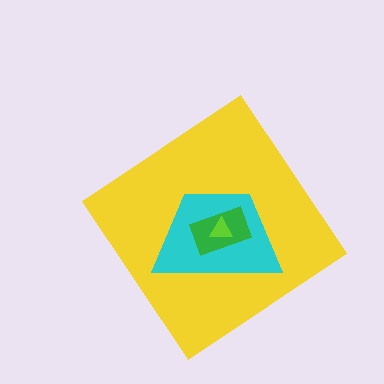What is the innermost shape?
The lime triangle.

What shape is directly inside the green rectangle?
The lime triangle.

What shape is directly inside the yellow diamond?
The cyan trapezoid.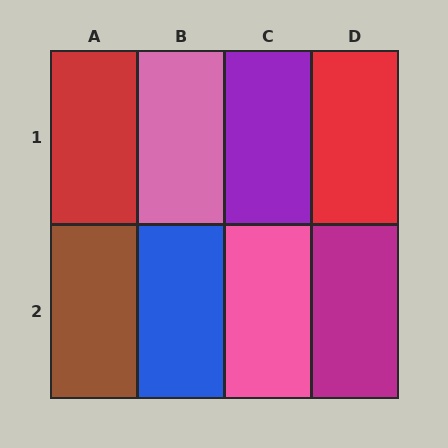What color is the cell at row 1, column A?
Red.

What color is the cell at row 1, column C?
Purple.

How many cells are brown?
1 cell is brown.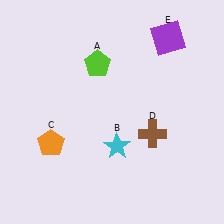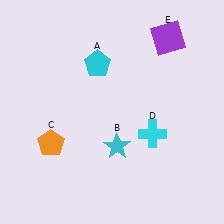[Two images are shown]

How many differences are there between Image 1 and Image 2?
There are 2 differences between the two images.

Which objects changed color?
A changed from lime to cyan. D changed from brown to cyan.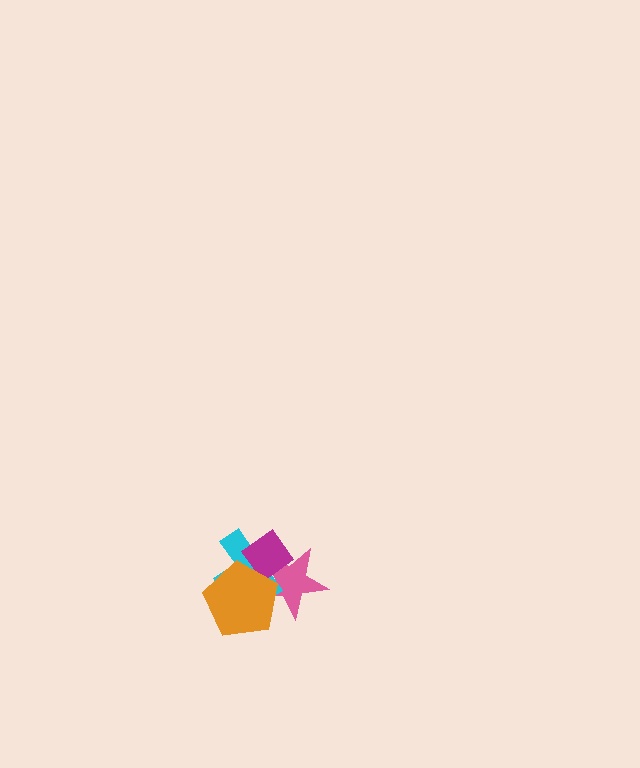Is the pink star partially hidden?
Yes, it is partially covered by another shape.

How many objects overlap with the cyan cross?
3 objects overlap with the cyan cross.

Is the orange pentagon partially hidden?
No, no other shape covers it.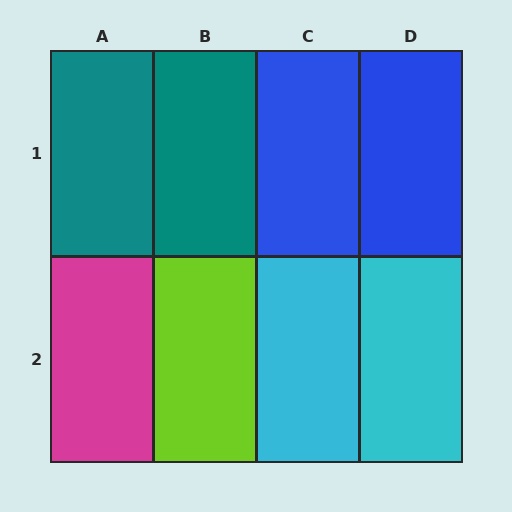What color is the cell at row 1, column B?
Teal.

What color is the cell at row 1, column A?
Teal.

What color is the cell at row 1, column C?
Blue.